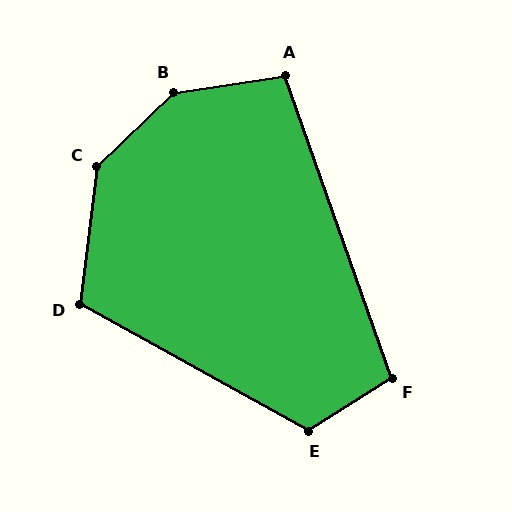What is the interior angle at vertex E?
Approximately 119 degrees (obtuse).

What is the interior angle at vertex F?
Approximately 103 degrees (obtuse).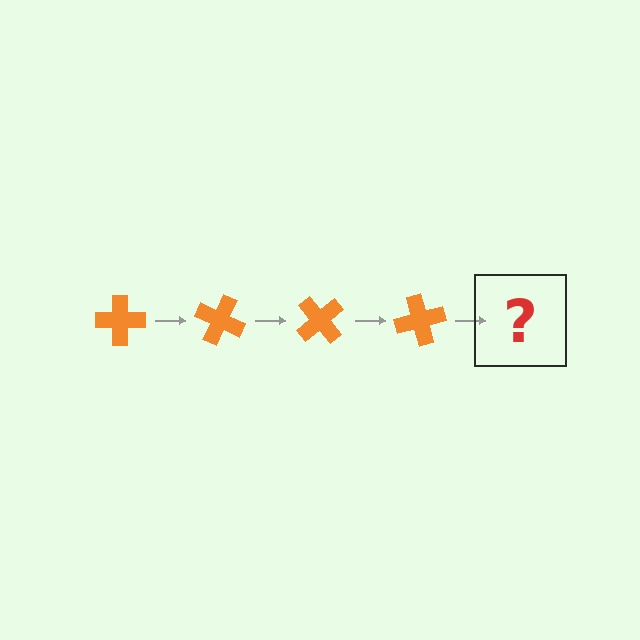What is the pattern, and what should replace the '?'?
The pattern is that the cross rotates 25 degrees each step. The '?' should be an orange cross rotated 100 degrees.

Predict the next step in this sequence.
The next step is an orange cross rotated 100 degrees.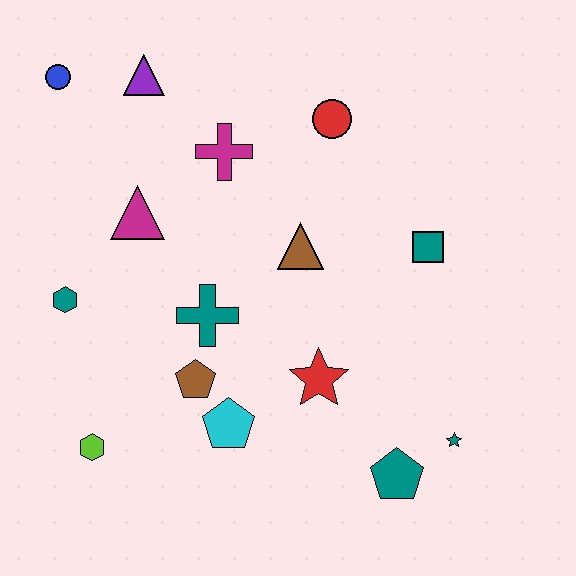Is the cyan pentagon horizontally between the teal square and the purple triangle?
Yes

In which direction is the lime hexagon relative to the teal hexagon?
The lime hexagon is below the teal hexagon.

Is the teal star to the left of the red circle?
No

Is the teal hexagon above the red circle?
No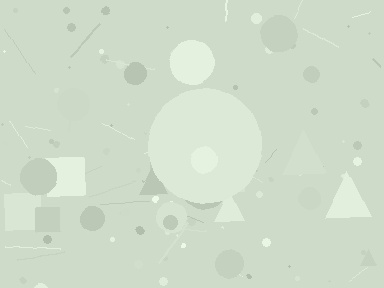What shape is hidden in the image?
A circle is hidden in the image.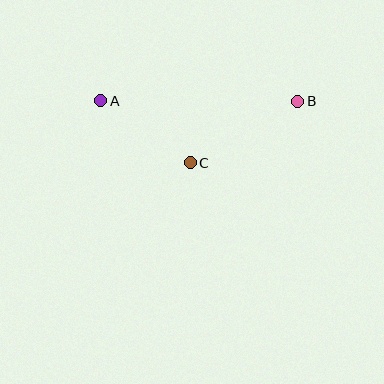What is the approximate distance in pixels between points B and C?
The distance between B and C is approximately 124 pixels.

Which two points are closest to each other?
Points A and C are closest to each other.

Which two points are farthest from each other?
Points A and B are farthest from each other.